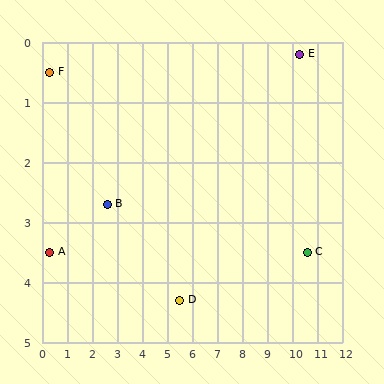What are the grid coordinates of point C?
Point C is at approximately (10.6, 3.5).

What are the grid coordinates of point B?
Point B is at approximately (2.6, 2.7).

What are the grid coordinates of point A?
Point A is at approximately (0.3, 3.5).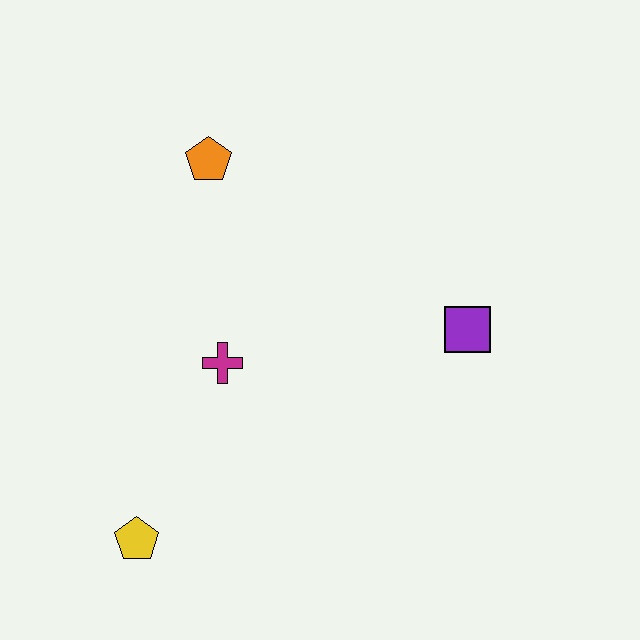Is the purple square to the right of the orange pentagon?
Yes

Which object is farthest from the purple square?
The yellow pentagon is farthest from the purple square.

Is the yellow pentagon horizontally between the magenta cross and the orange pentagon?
No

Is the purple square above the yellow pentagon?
Yes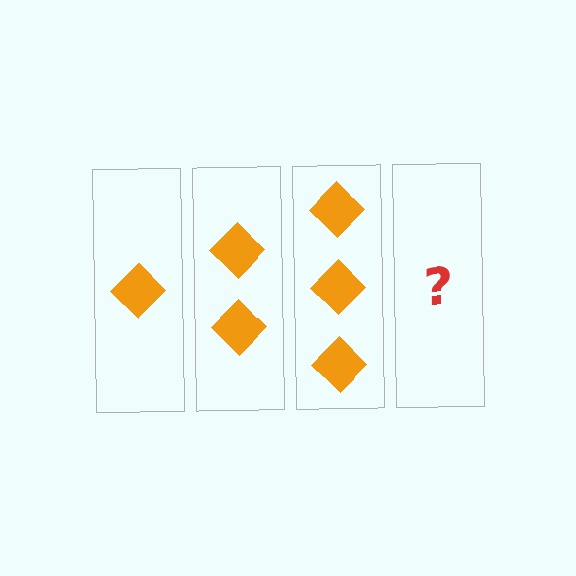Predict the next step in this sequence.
The next step is 4 diamonds.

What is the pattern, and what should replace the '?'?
The pattern is that each step adds one more diamond. The '?' should be 4 diamonds.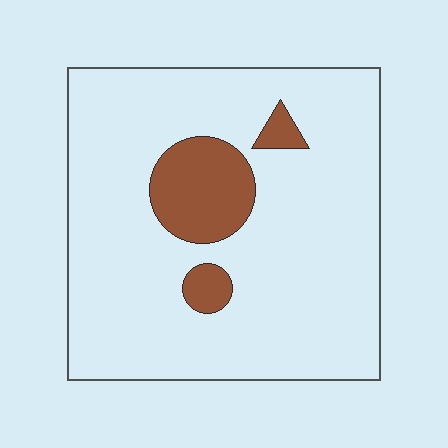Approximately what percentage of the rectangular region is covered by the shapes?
Approximately 15%.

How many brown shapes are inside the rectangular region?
3.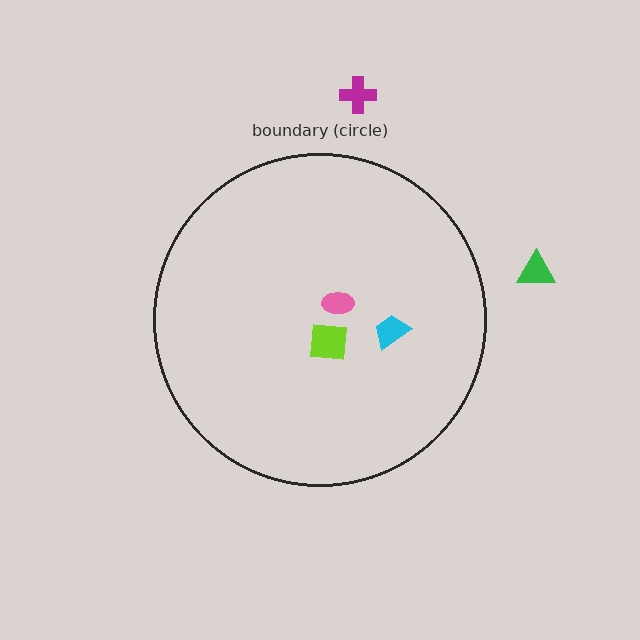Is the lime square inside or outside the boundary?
Inside.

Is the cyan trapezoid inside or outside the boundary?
Inside.